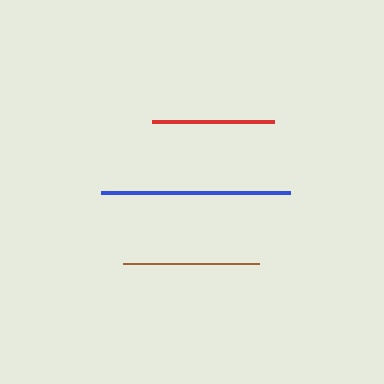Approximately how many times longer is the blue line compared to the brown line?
The blue line is approximately 1.4 times the length of the brown line.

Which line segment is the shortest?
The red line is the shortest at approximately 122 pixels.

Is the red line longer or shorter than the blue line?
The blue line is longer than the red line.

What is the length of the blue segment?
The blue segment is approximately 189 pixels long.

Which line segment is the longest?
The blue line is the longest at approximately 189 pixels.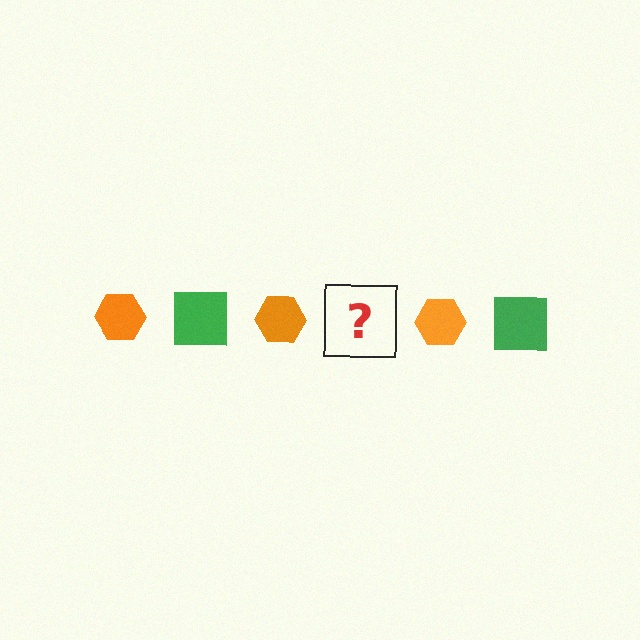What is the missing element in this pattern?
The missing element is a green square.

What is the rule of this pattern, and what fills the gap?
The rule is that the pattern alternates between orange hexagon and green square. The gap should be filled with a green square.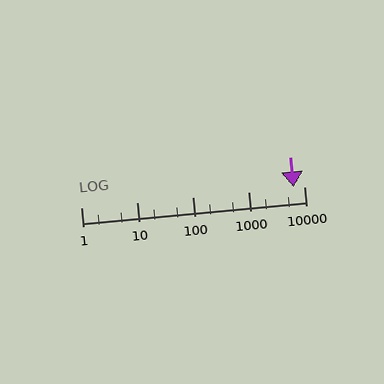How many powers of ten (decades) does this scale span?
The scale spans 4 decades, from 1 to 10000.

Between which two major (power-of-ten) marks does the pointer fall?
The pointer is between 1000 and 10000.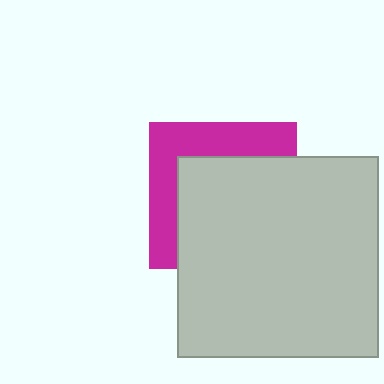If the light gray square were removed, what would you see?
You would see the complete magenta square.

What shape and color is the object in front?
The object in front is a light gray square.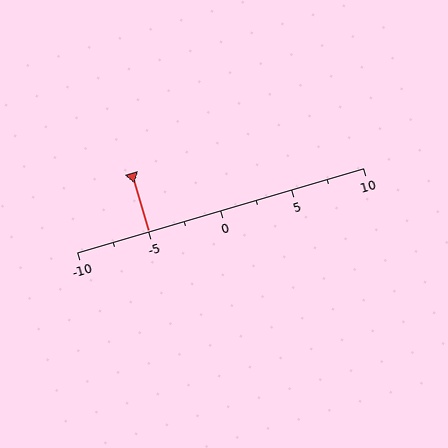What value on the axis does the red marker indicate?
The marker indicates approximately -5.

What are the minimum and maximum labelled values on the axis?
The axis runs from -10 to 10.